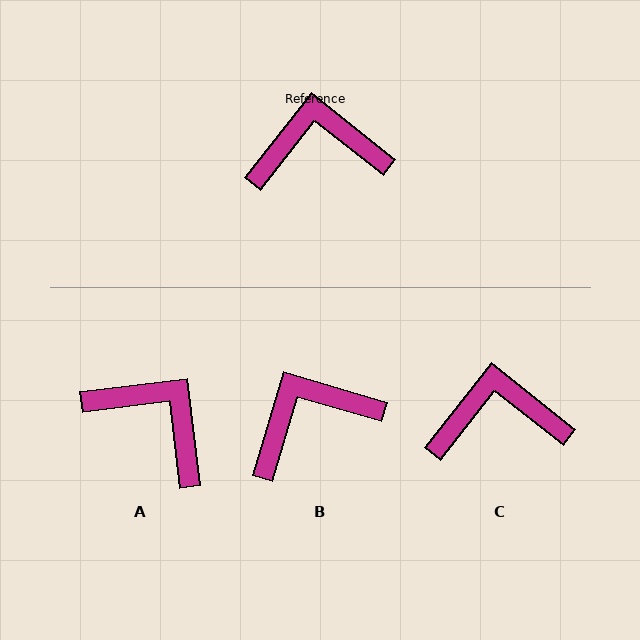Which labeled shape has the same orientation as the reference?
C.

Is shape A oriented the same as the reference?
No, it is off by about 45 degrees.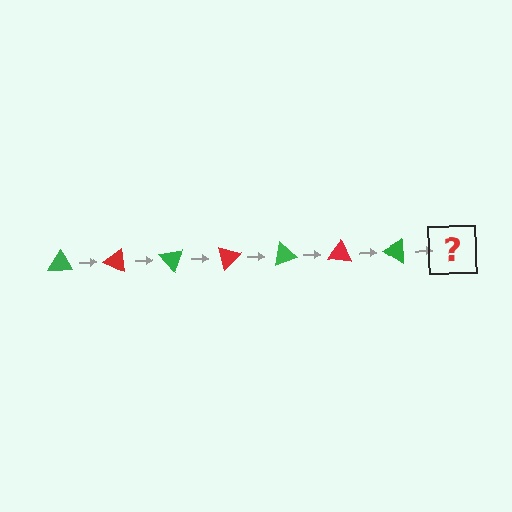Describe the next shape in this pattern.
It should be a red triangle, rotated 175 degrees from the start.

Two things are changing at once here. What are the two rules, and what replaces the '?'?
The two rules are that it rotates 25 degrees each step and the color cycles through green and red. The '?' should be a red triangle, rotated 175 degrees from the start.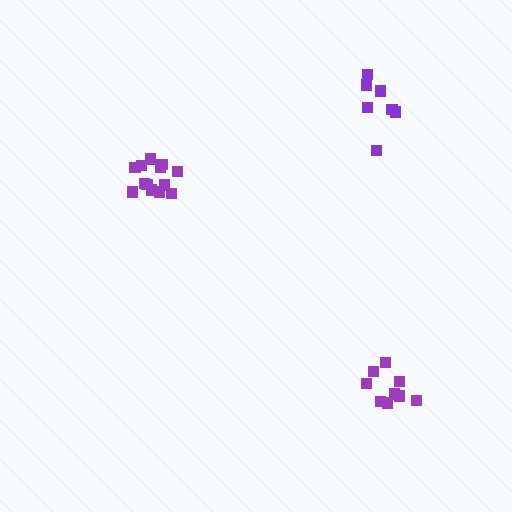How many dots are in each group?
Group 1: 9 dots, Group 2: 13 dots, Group 3: 7 dots (29 total).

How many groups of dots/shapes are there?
There are 3 groups.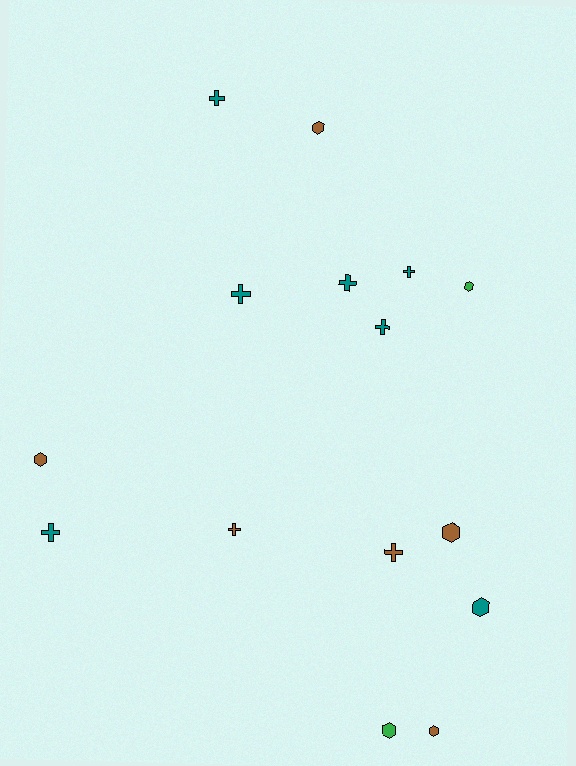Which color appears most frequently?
Teal, with 7 objects.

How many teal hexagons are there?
There is 1 teal hexagon.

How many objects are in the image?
There are 15 objects.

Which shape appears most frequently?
Cross, with 8 objects.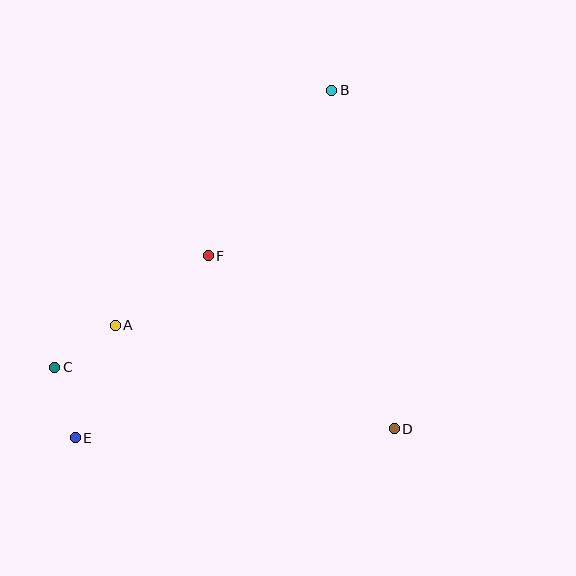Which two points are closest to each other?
Points A and C are closest to each other.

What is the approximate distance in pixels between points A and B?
The distance between A and B is approximately 320 pixels.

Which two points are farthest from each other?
Points B and E are farthest from each other.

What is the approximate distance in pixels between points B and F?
The distance between B and F is approximately 206 pixels.